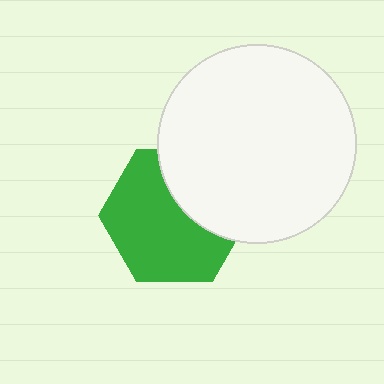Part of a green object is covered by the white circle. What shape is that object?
It is a hexagon.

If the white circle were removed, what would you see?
You would see the complete green hexagon.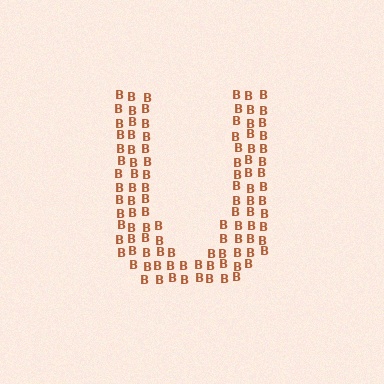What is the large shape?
The large shape is the letter U.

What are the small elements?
The small elements are letter B's.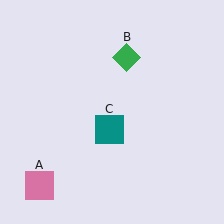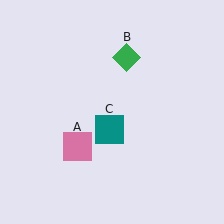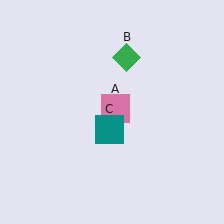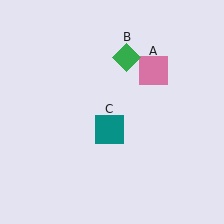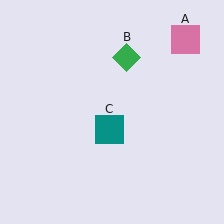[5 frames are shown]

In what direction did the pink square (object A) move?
The pink square (object A) moved up and to the right.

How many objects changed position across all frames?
1 object changed position: pink square (object A).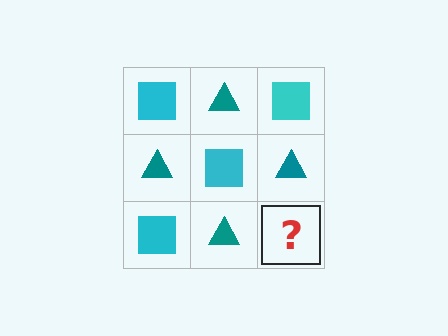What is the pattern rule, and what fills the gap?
The rule is that it alternates cyan square and teal triangle in a checkerboard pattern. The gap should be filled with a cyan square.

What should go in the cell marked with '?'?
The missing cell should contain a cyan square.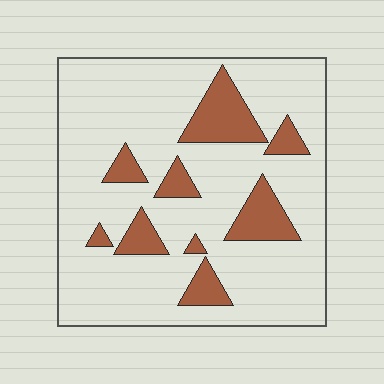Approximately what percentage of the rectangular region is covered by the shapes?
Approximately 20%.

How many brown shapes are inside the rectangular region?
9.